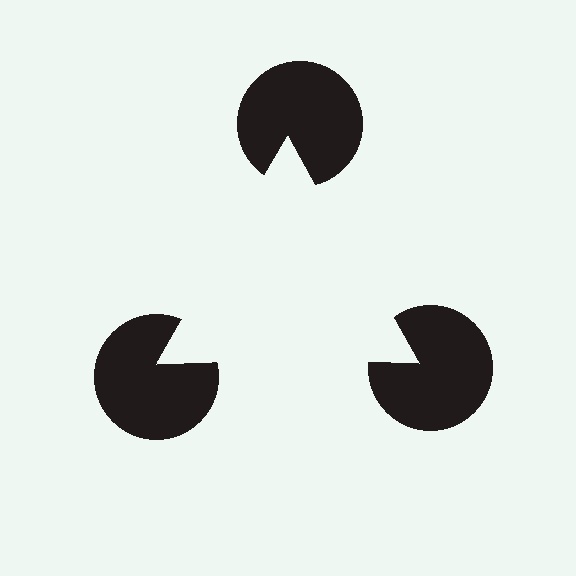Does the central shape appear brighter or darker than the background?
It typically appears slightly brighter than the background, even though no actual brightness change is drawn.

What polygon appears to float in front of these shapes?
An illusory triangle — its edges are inferred from the aligned wedge cuts in the pac-man discs, not physically drawn.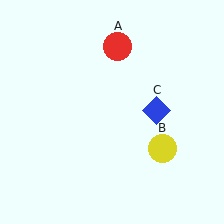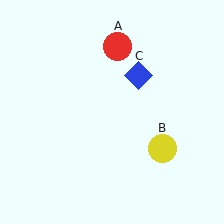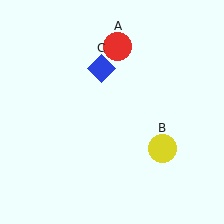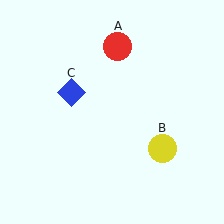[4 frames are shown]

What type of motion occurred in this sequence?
The blue diamond (object C) rotated counterclockwise around the center of the scene.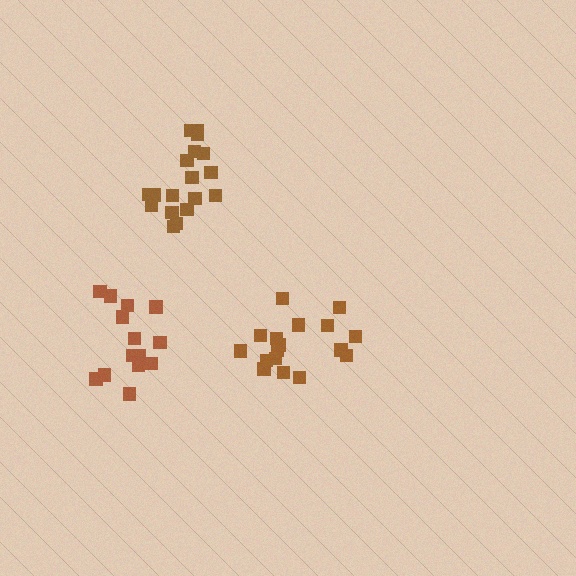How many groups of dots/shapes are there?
There are 3 groups.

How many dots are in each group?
Group 1: 17 dots, Group 2: 14 dots, Group 3: 18 dots (49 total).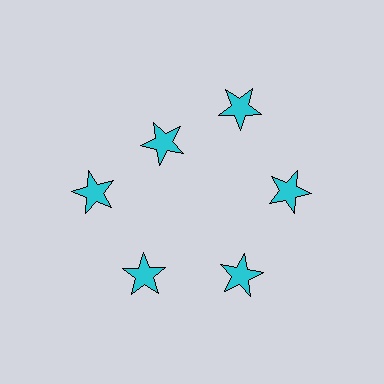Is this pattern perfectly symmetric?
No. The 6 cyan stars are arranged in a ring, but one element near the 11 o'clock position is pulled inward toward the center, breaking the 6-fold rotational symmetry.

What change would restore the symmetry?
The symmetry would be restored by moving it outward, back onto the ring so that all 6 stars sit at equal angles and equal distance from the center.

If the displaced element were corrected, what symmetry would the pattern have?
It would have 6-fold rotational symmetry — the pattern would map onto itself every 60 degrees.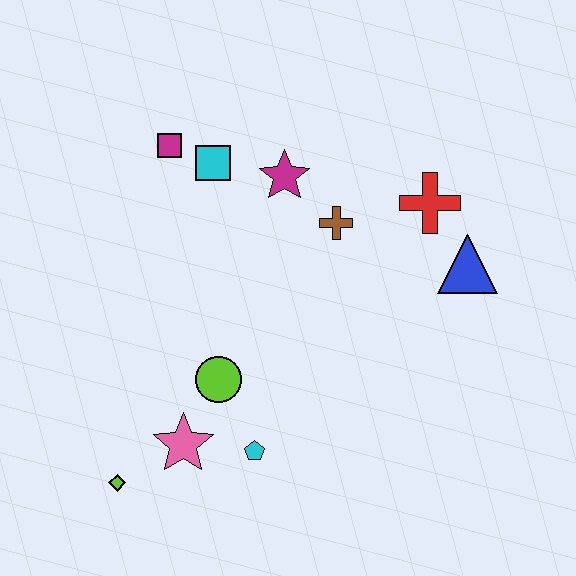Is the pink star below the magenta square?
Yes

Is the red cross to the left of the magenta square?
No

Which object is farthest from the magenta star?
The lime diamond is farthest from the magenta star.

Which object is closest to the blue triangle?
The red cross is closest to the blue triangle.